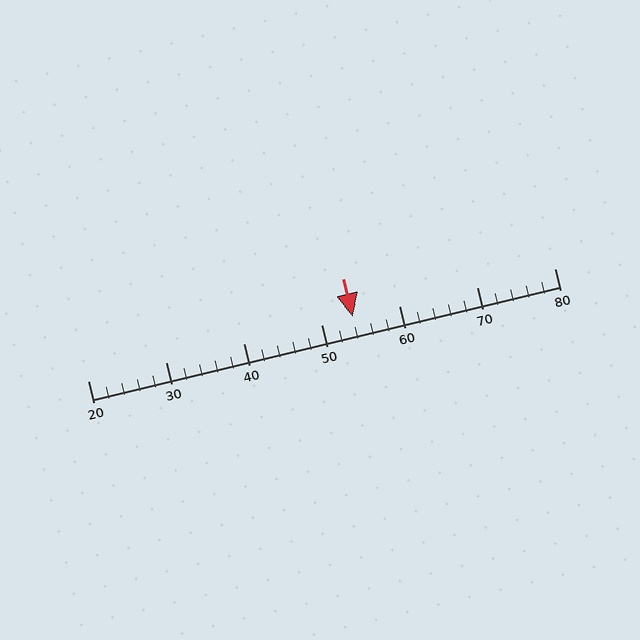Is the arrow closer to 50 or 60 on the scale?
The arrow is closer to 50.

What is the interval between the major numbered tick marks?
The major tick marks are spaced 10 units apart.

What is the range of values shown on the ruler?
The ruler shows values from 20 to 80.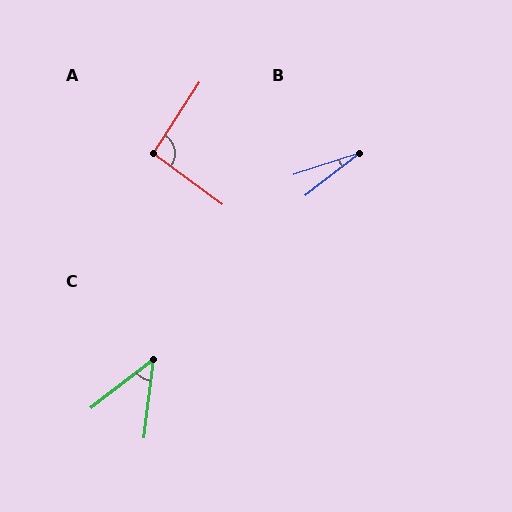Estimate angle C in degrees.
Approximately 45 degrees.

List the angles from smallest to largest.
B (19°), C (45°), A (93°).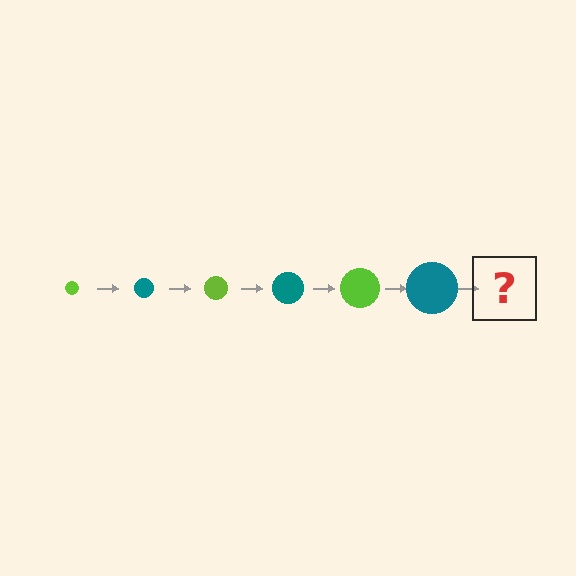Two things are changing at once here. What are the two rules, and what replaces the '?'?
The two rules are that the circle grows larger each step and the color cycles through lime and teal. The '?' should be a lime circle, larger than the previous one.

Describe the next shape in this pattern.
It should be a lime circle, larger than the previous one.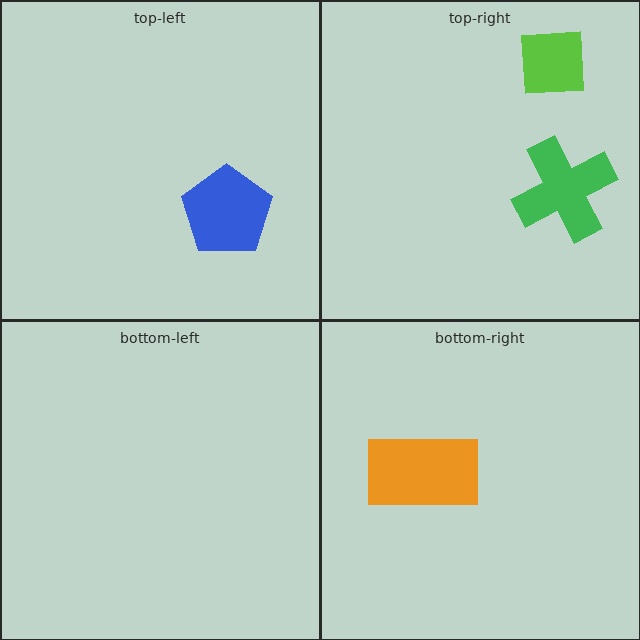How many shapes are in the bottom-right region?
1.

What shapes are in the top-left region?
The blue pentagon.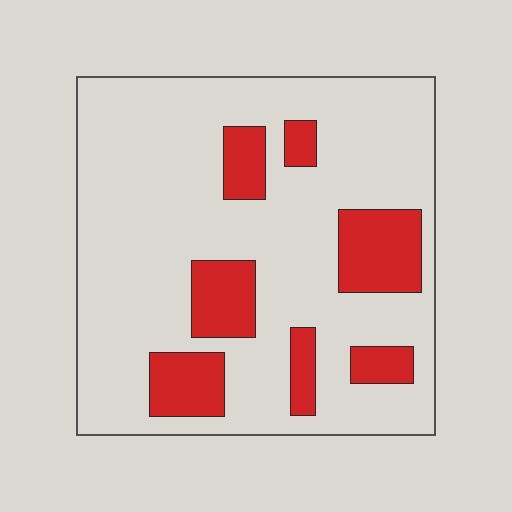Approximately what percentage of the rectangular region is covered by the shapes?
Approximately 20%.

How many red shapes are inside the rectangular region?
7.